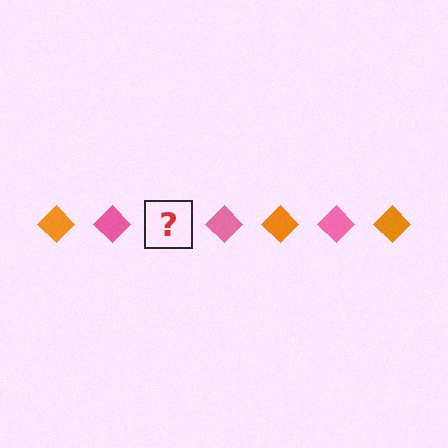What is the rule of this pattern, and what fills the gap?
The rule is that the pattern cycles through orange, pink diamonds. The gap should be filled with an orange diamond.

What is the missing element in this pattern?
The missing element is an orange diamond.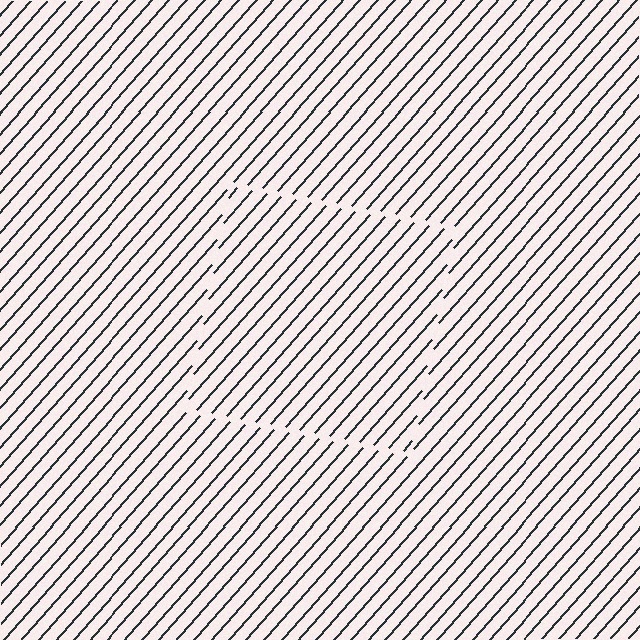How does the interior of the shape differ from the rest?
The interior of the shape contains the same grating, shifted by half a period — the contour is defined by the phase discontinuity where line-ends from the inner and outer gratings abut.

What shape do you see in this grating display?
An illusory square. The interior of the shape contains the same grating, shifted by half a period — the contour is defined by the phase discontinuity where line-ends from the inner and outer gratings abut.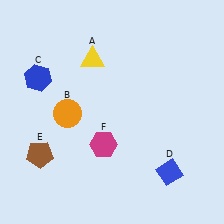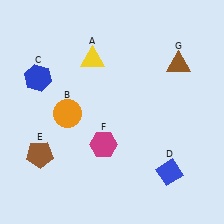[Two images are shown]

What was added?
A brown triangle (G) was added in Image 2.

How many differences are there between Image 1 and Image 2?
There is 1 difference between the two images.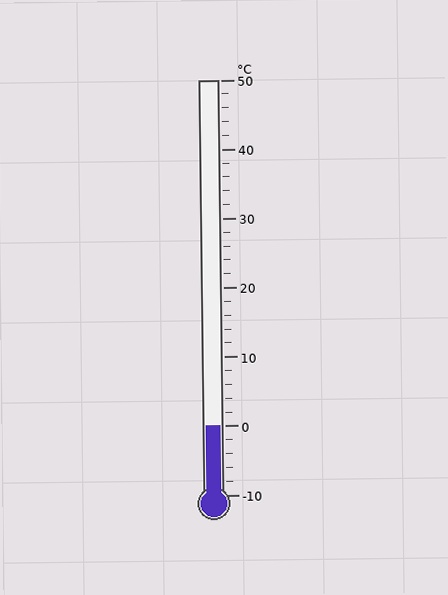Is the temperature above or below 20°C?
The temperature is below 20°C.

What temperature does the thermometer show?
The thermometer shows approximately 0°C.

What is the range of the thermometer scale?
The thermometer scale ranges from -10°C to 50°C.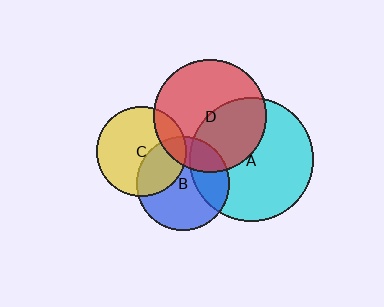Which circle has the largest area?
Circle A (cyan).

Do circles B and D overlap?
Yes.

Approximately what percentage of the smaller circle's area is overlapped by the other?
Approximately 20%.